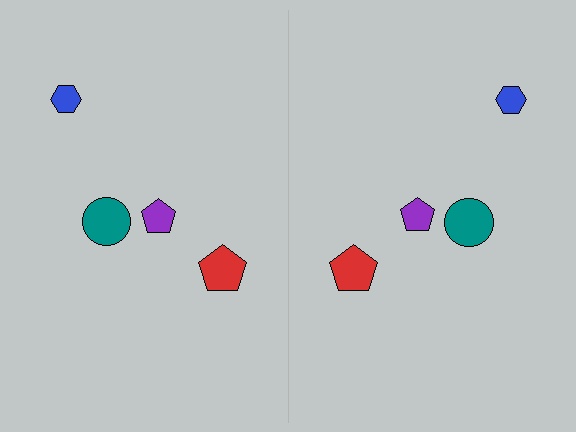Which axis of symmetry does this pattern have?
The pattern has a vertical axis of symmetry running through the center of the image.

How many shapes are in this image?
There are 8 shapes in this image.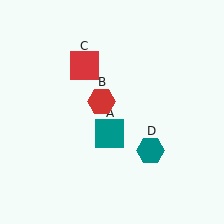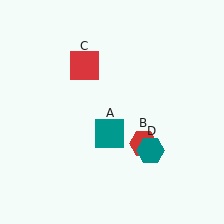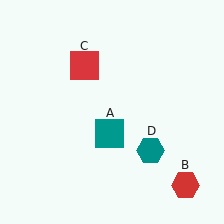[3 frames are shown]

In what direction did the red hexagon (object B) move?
The red hexagon (object B) moved down and to the right.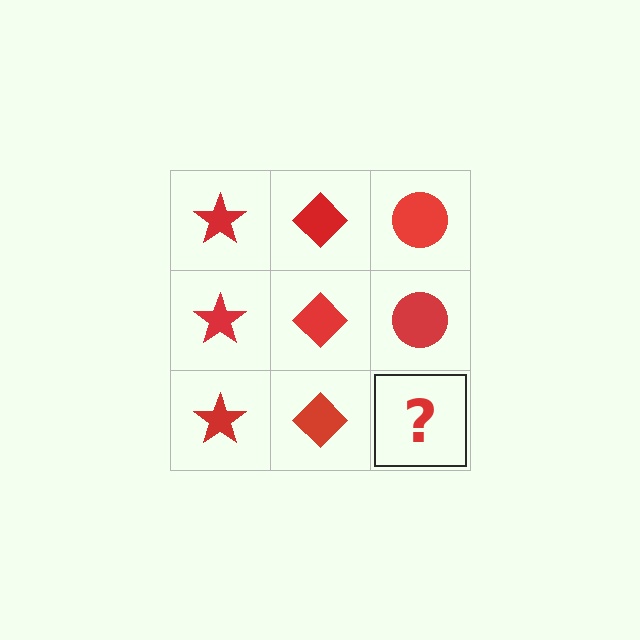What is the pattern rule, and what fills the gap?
The rule is that each column has a consistent shape. The gap should be filled with a red circle.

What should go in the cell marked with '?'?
The missing cell should contain a red circle.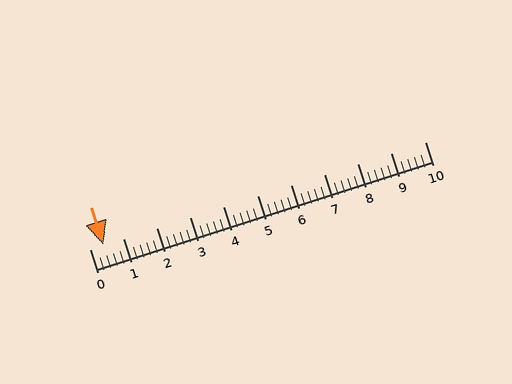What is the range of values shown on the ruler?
The ruler shows values from 0 to 10.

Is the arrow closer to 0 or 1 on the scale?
The arrow is closer to 0.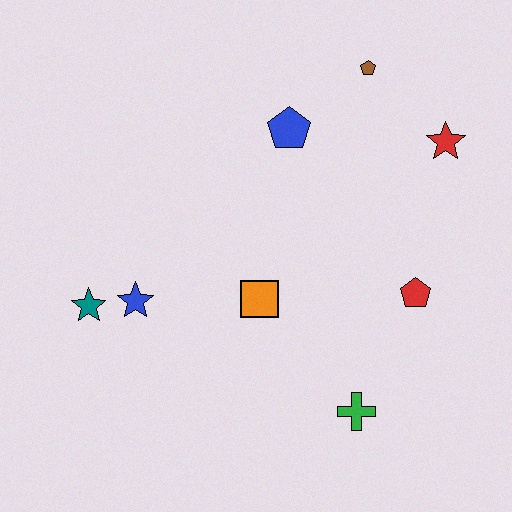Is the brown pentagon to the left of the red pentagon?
Yes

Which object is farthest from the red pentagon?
The teal star is farthest from the red pentagon.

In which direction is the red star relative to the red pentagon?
The red star is above the red pentagon.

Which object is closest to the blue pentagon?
The brown pentagon is closest to the blue pentagon.